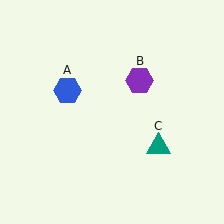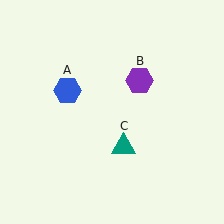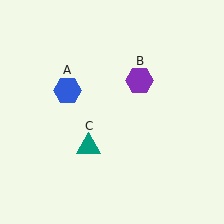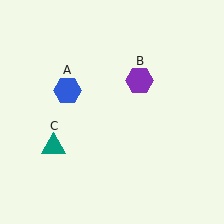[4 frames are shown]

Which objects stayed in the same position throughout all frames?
Blue hexagon (object A) and purple hexagon (object B) remained stationary.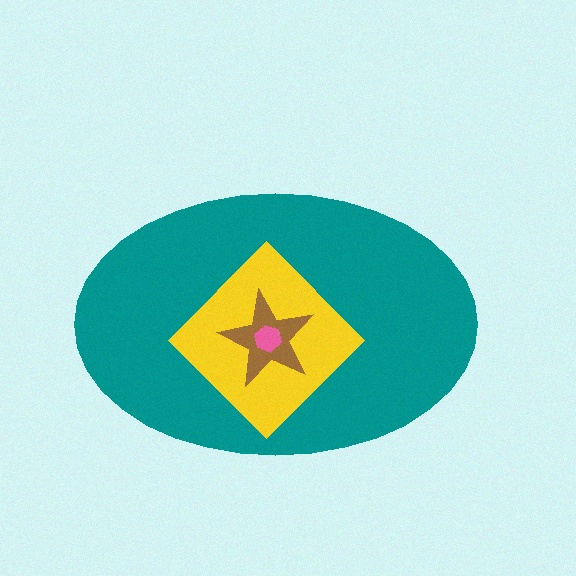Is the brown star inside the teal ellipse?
Yes.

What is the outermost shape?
The teal ellipse.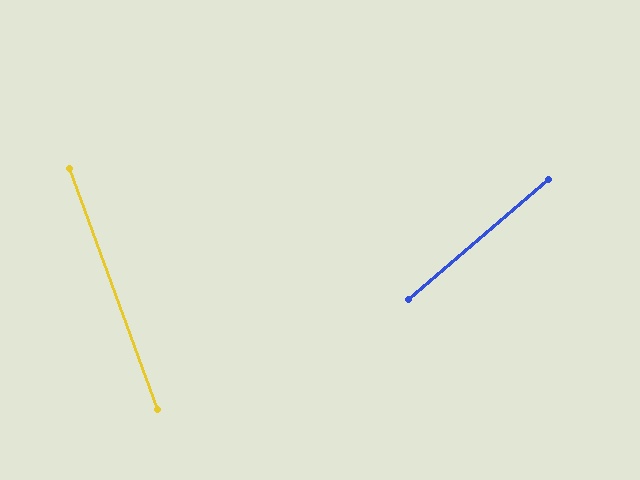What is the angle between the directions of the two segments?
Approximately 69 degrees.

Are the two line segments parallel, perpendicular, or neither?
Neither parallel nor perpendicular — they differ by about 69°.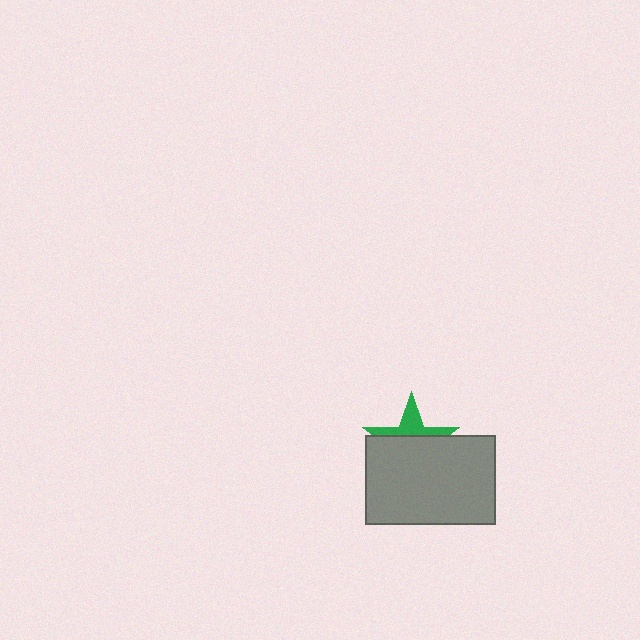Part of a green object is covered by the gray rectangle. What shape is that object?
It is a star.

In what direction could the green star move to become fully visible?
The green star could move up. That would shift it out from behind the gray rectangle entirely.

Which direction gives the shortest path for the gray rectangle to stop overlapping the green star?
Moving down gives the shortest separation.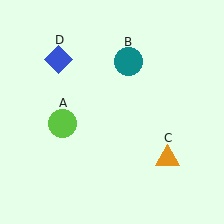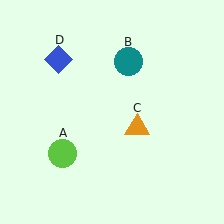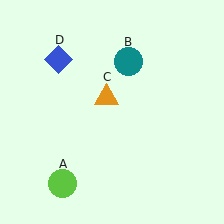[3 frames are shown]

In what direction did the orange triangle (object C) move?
The orange triangle (object C) moved up and to the left.